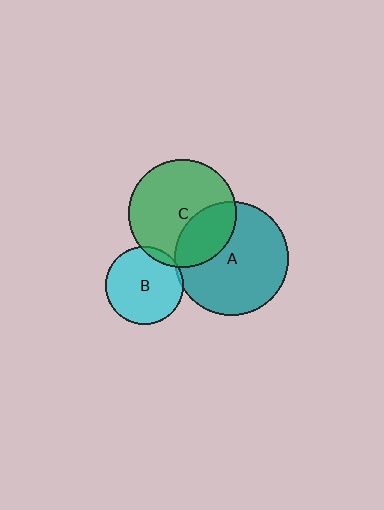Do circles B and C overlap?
Yes.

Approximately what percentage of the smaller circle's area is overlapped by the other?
Approximately 5%.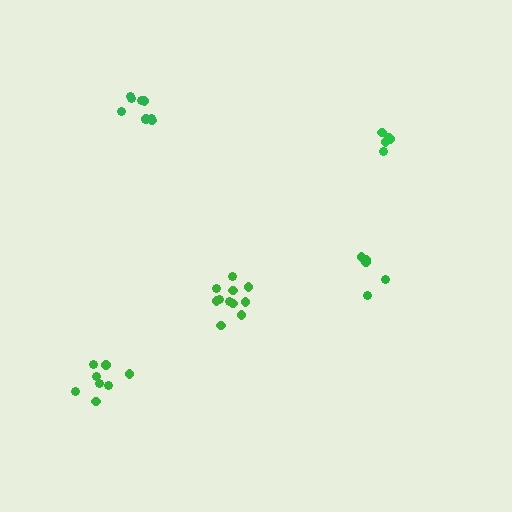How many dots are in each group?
Group 1: 5 dots, Group 2: 9 dots, Group 3: 11 dots, Group 4: 5 dots, Group 5: 8 dots (38 total).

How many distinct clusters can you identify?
There are 5 distinct clusters.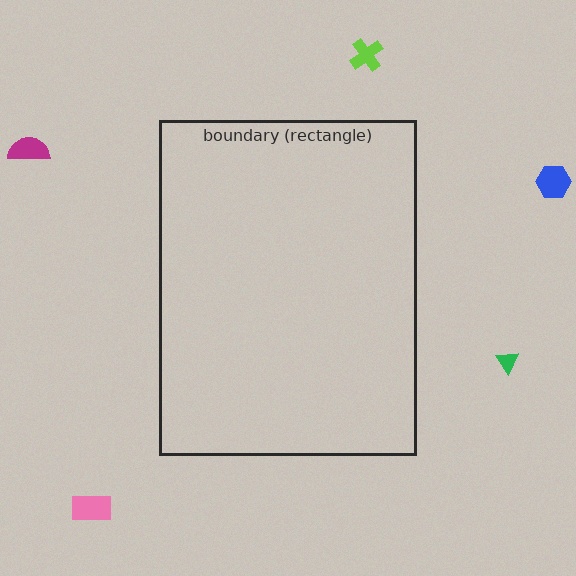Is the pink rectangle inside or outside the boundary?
Outside.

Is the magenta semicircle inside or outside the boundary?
Outside.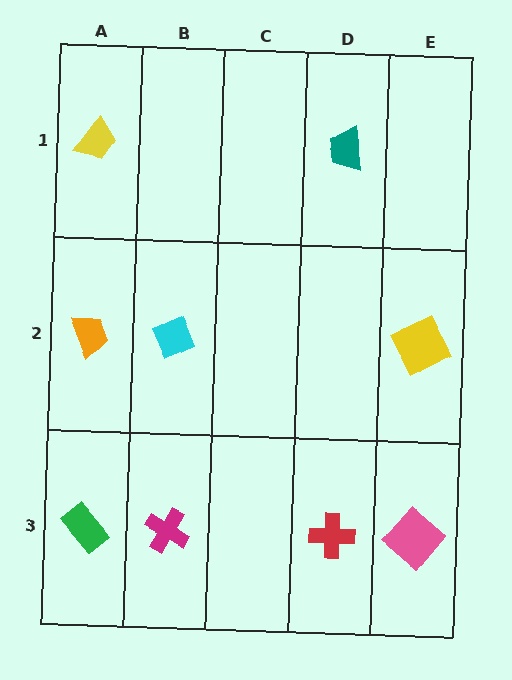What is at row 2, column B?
A cyan diamond.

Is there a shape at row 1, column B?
No, that cell is empty.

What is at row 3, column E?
A pink diamond.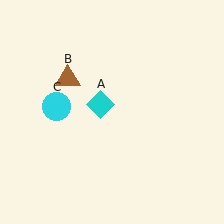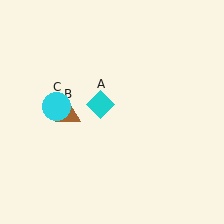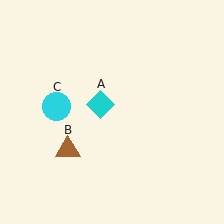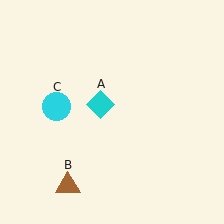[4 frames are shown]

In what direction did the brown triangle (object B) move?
The brown triangle (object B) moved down.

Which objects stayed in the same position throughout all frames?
Cyan diamond (object A) and cyan circle (object C) remained stationary.